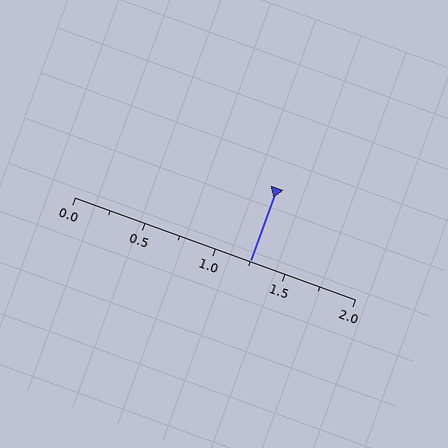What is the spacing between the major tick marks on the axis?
The major ticks are spaced 0.5 apart.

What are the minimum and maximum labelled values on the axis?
The axis runs from 0.0 to 2.0.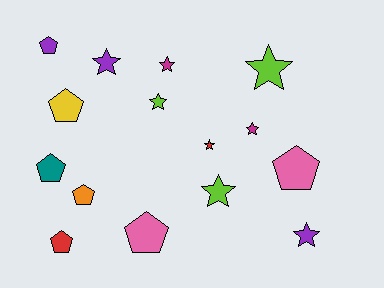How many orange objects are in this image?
There is 1 orange object.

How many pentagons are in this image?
There are 7 pentagons.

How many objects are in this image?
There are 15 objects.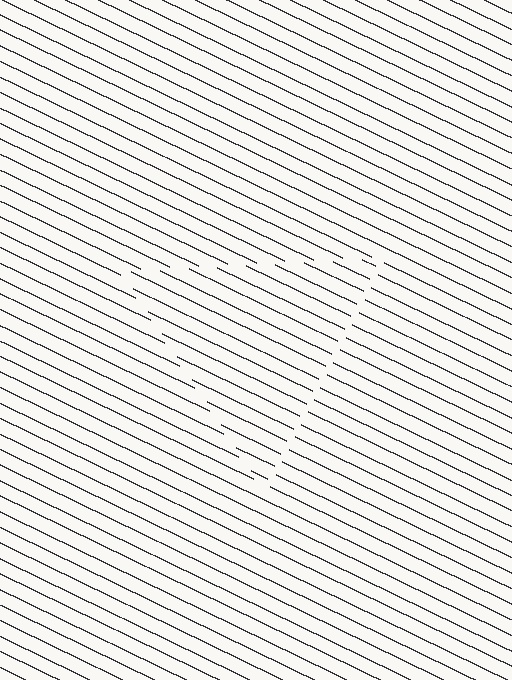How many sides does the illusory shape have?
3 sides — the line-ends trace a triangle.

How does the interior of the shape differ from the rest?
The interior of the shape contains the same grating, shifted by half a period — the contour is defined by the phase discontinuity where line-ends from the inner and outer gratings abut.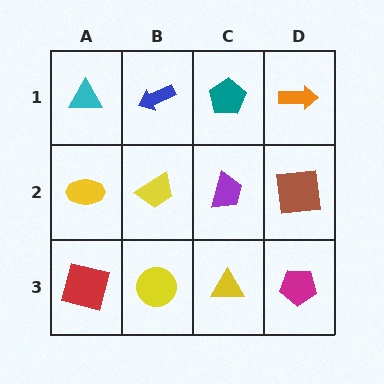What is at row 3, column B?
A yellow circle.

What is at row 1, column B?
A blue arrow.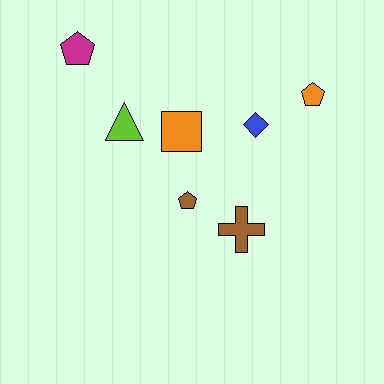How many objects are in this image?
There are 7 objects.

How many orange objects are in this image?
There are 2 orange objects.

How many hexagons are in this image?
There are no hexagons.